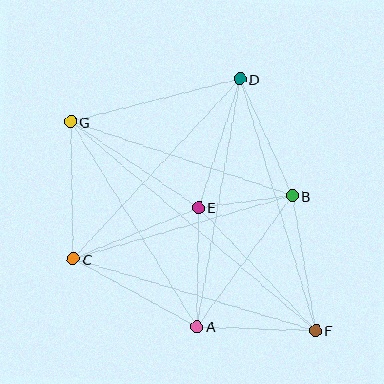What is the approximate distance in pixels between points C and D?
The distance between C and D is approximately 245 pixels.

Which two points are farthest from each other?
Points F and G are farthest from each other.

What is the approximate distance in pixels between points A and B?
The distance between A and B is approximately 162 pixels.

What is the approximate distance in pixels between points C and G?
The distance between C and G is approximately 137 pixels.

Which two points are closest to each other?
Points B and E are closest to each other.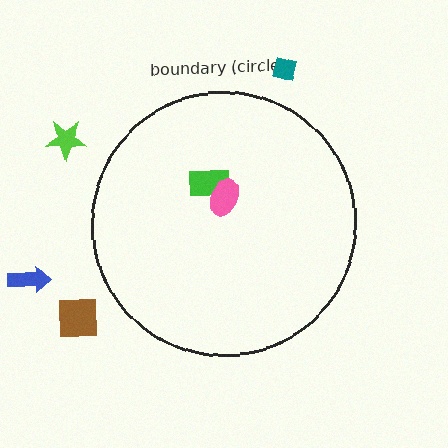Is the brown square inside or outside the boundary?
Outside.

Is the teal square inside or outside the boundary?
Outside.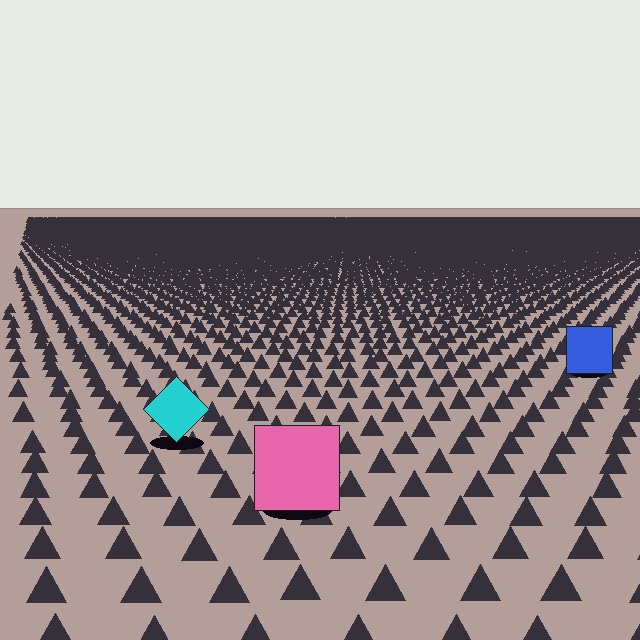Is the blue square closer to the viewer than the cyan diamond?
No. The cyan diamond is closer — you can tell from the texture gradient: the ground texture is coarser near it.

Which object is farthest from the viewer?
The blue square is farthest from the viewer. It appears smaller and the ground texture around it is denser.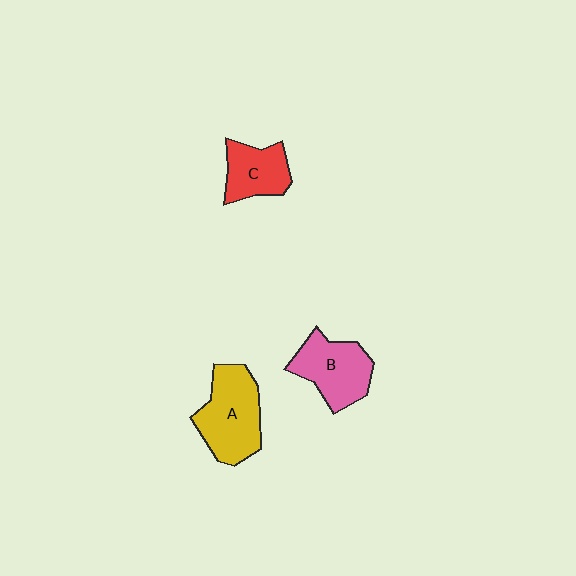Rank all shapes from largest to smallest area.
From largest to smallest: A (yellow), B (pink), C (red).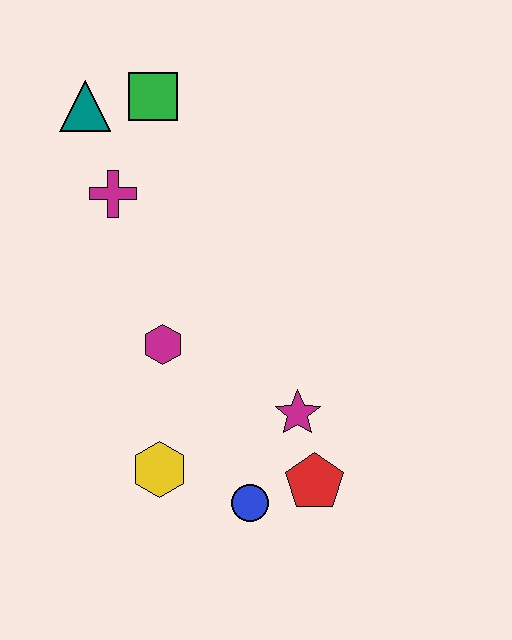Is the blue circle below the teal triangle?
Yes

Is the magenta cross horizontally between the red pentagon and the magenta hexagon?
No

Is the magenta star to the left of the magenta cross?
No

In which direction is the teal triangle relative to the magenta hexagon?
The teal triangle is above the magenta hexagon.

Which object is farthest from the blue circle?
The teal triangle is farthest from the blue circle.